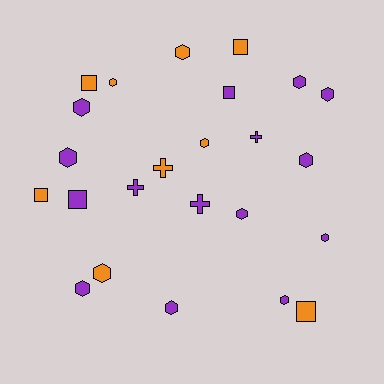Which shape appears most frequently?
Hexagon, with 14 objects.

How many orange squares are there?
There are 4 orange squares.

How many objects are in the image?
There are 24 objects.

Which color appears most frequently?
Purple, with 15 objects.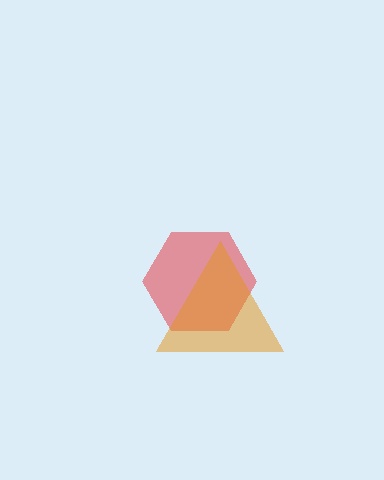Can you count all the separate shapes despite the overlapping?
Yes, there are 2 separate shapes.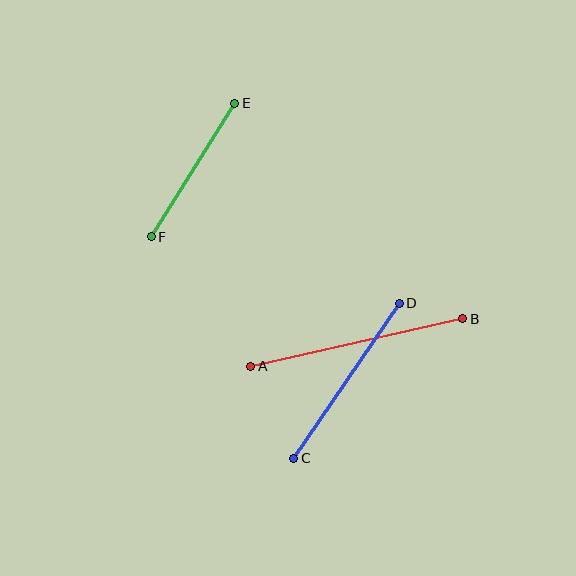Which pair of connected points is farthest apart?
Points A and B are farthest apart.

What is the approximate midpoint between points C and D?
The midpoint is at approximately (346, 381) pixels.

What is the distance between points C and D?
The distance is approximately 188 pixels.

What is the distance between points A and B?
The distance is approximately 217 pixels.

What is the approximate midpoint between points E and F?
The midpoint is at approximately (193, 170) pixels.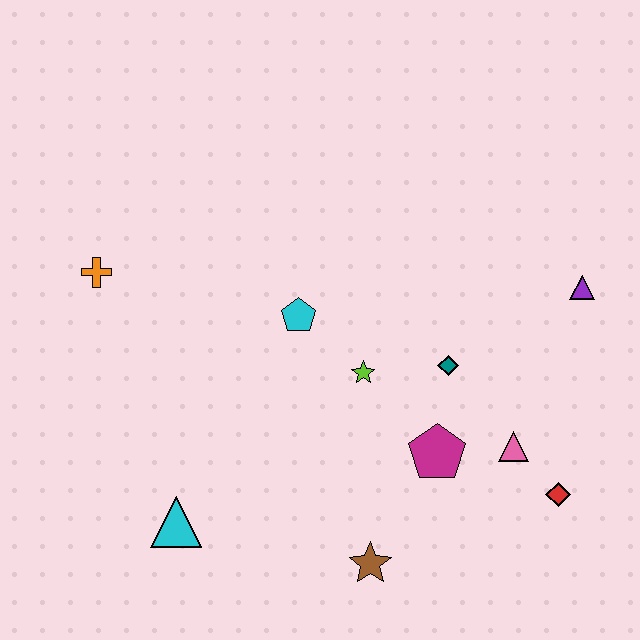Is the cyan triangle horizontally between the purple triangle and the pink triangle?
No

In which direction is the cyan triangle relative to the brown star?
The cyan triangle is to the left of the brown star.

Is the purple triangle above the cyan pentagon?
Yes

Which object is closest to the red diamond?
The pink triangle is closest to the red diamond.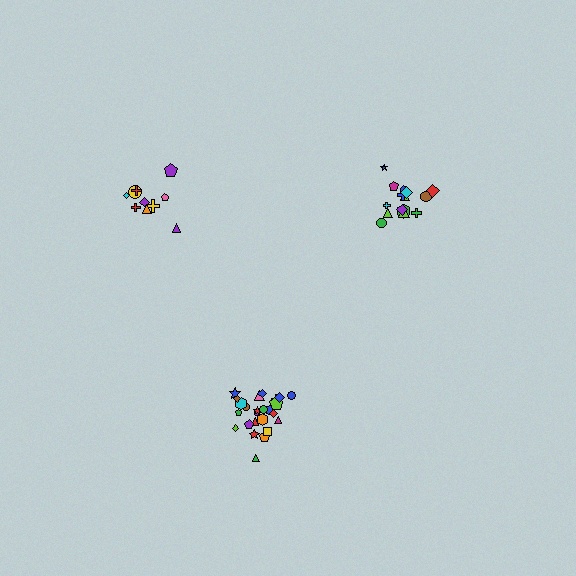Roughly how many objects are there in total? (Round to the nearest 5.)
Roughly 50 objects in total.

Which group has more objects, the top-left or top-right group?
The top-right group.